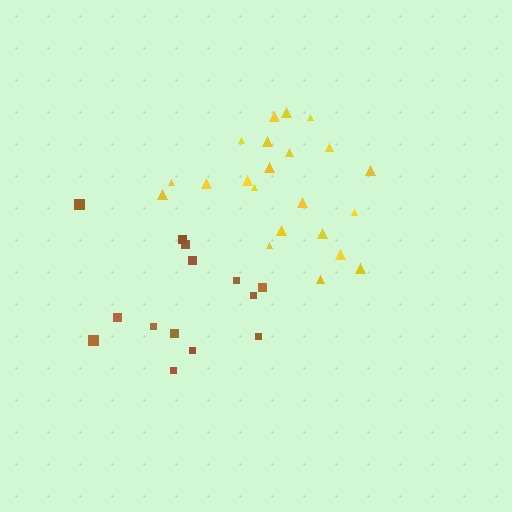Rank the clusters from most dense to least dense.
yellow, brown.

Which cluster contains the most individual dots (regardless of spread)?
Yellow (22).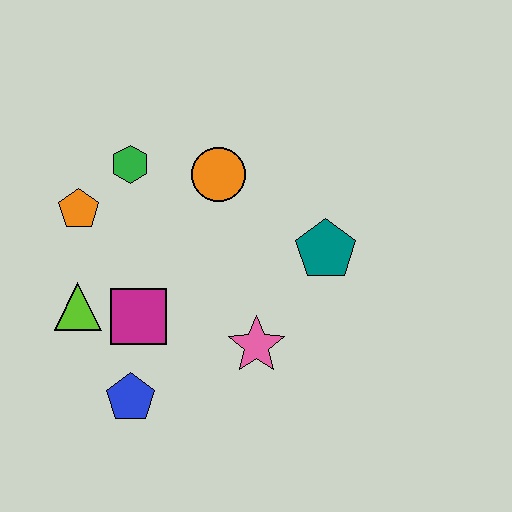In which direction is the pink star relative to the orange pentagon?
The pink star is to the right of the orange pentagon.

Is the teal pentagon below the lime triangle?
No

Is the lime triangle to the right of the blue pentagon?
No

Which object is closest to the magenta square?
The lime triangle is closest to the magenta square.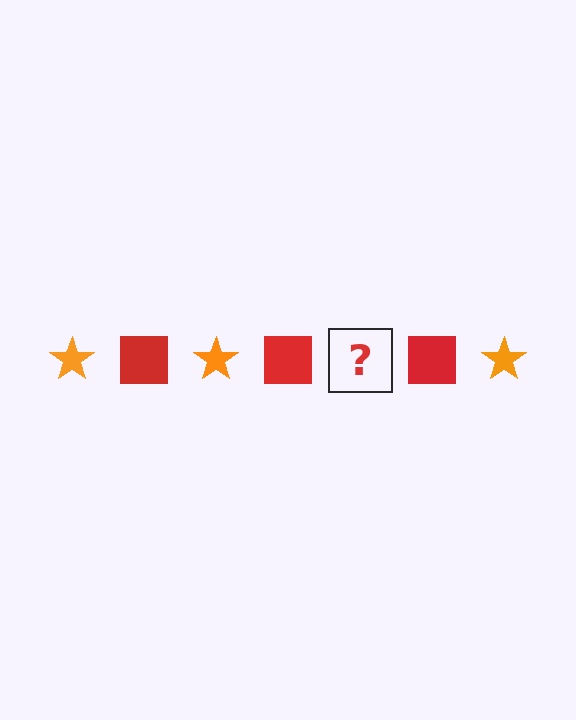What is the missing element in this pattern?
The missing element is an orange star.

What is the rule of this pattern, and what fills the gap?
The rule is that the pattern alternates between orange star and red square. The gap should be filled with an orange star.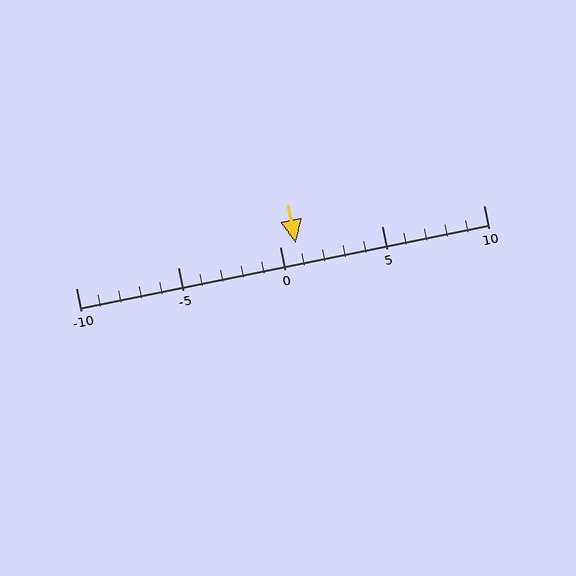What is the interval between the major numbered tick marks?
The major tick marks are spaced 5 units apart.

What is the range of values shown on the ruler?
The ruler shows values from -10 to 10.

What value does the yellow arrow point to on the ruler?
The yellow arrow points to approximately 1.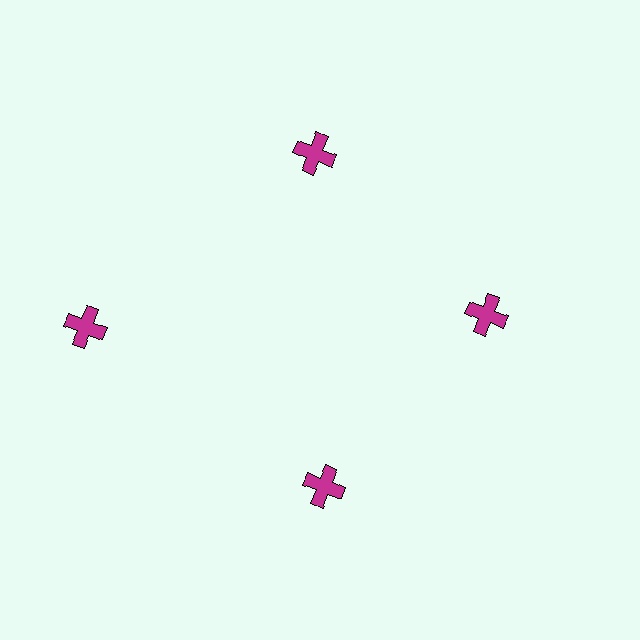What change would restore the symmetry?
The symmetry would be restored by moving it inward, back onto the ring so that all 4 crosses sit at equal angles and equal distance from the center.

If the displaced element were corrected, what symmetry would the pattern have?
It would have 4-fold rotational symmetry — the pattern would map onto itself every 90 degrees.